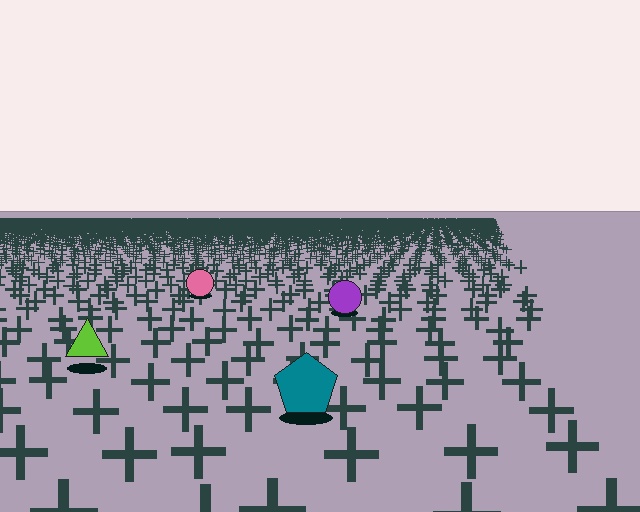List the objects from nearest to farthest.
From nearest to farthest: the teal pentagon, the lime triangle, the purple circle, the pink circle.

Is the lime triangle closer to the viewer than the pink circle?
Yes. The lime triangle is closer — you can tell from the texture gradient: the ground texture is coarser near it.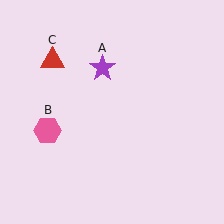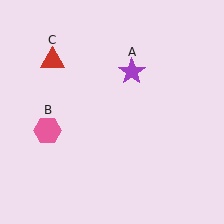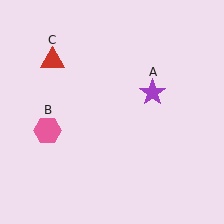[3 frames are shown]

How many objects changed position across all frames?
1 object changed position: purple star (object A).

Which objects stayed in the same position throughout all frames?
Pink hexagon (object B) and red triangle (object C) remained stationary.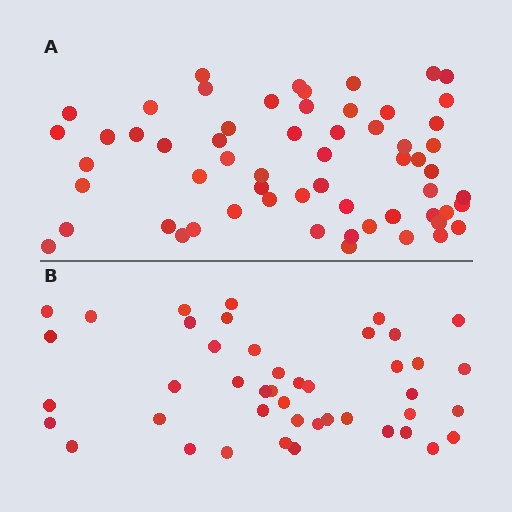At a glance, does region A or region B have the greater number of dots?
Region A (the top region) has more dots.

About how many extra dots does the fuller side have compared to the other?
Region A has approximately 15 more dots than region B.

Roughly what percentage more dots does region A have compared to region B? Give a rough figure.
About 35% more.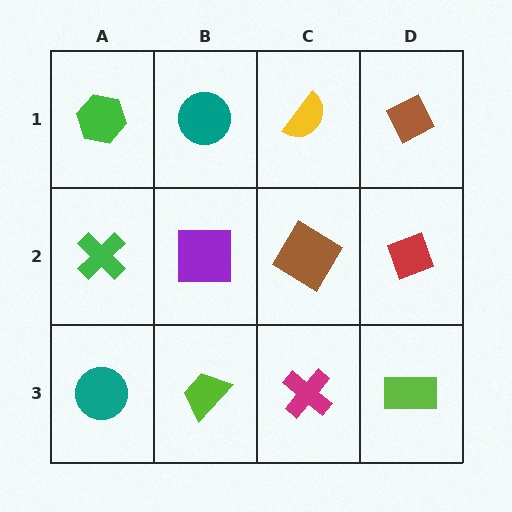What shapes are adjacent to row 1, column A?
A green cross (row 2, column A), a teal circle (row 1, column B).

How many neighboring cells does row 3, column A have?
2.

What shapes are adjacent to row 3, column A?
A green cross (row 2, column A), a lime trapezoid (row 3, column B).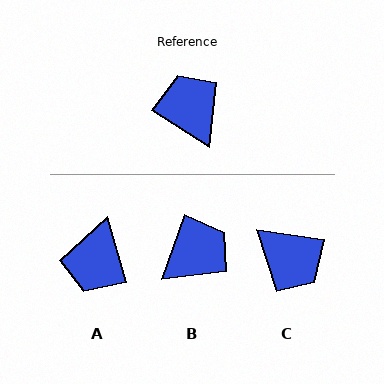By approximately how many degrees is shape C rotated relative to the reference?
Approximately 155 degrees clockwise.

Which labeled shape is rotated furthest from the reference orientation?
C, about 155 degrees away.